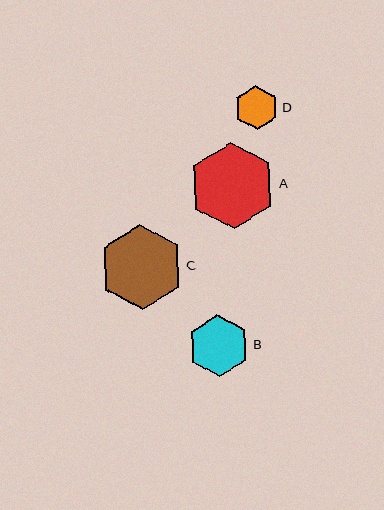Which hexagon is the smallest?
Hexagon D is the smallest with a size of approximately 44 pixels.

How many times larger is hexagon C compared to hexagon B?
Hexagon C is approximately 1.4 times the size of hexagon B.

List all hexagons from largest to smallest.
From largest to smallest: A, C, B, D.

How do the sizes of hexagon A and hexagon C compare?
Hexagon A and hexagon C are approximately the same size.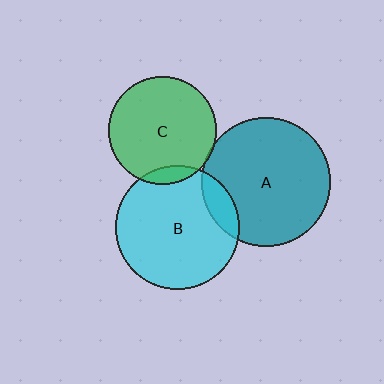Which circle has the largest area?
Circle A (teal).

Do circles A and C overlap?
Yes.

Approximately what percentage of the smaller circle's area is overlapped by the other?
Approximately 5%.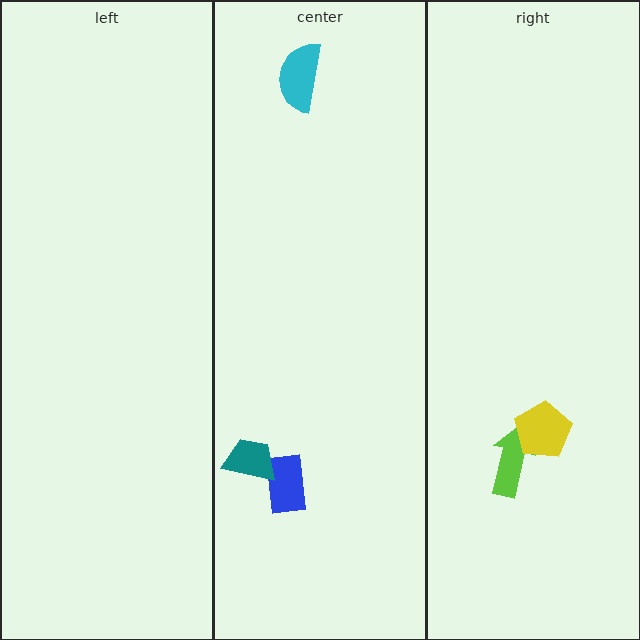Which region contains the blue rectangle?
The center region.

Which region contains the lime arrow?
The right region.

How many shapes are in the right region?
2.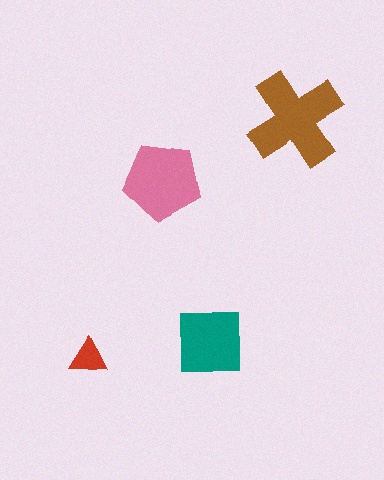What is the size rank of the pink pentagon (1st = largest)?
2nd.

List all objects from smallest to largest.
The red triangle, the teal square, the pink pentagon, the brown cross.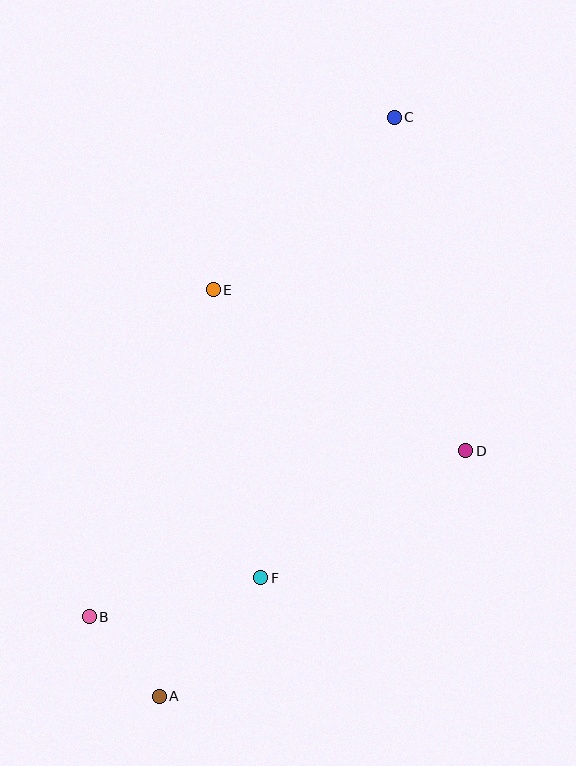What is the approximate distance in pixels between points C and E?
The distance between C and E is approximately 250 pixels.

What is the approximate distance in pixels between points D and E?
The distance between D and E is approximately 300 pixels.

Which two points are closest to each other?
Points A and B are closest to each other.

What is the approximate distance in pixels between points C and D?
The distance between C and D is approximately 341 pixels.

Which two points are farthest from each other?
Points A and C are farthest from each other.